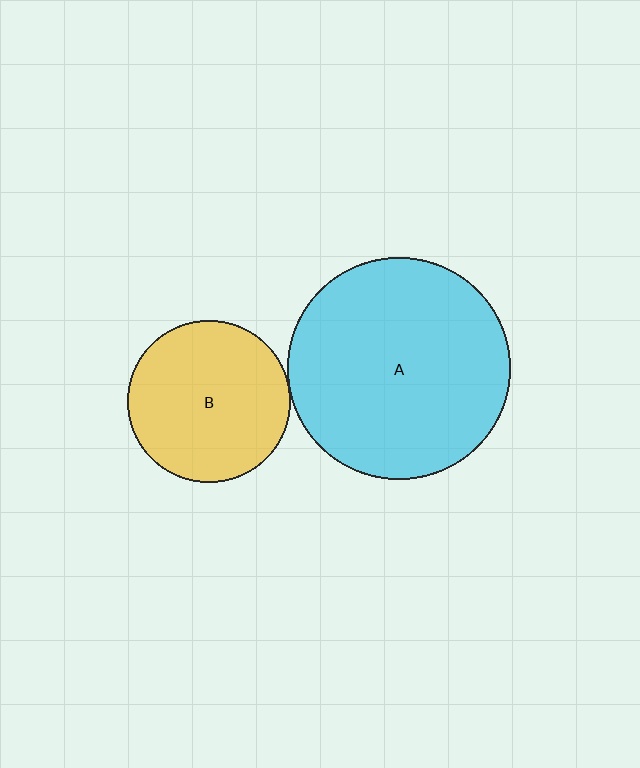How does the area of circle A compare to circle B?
Approximately 1.9 times.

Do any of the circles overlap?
No, none of the circles overlap.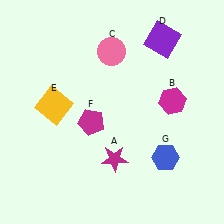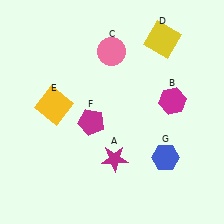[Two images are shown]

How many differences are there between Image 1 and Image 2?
There is 1 difference between the two images.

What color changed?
The square (D) changed from purple in Image 1 to yellow in Image 2.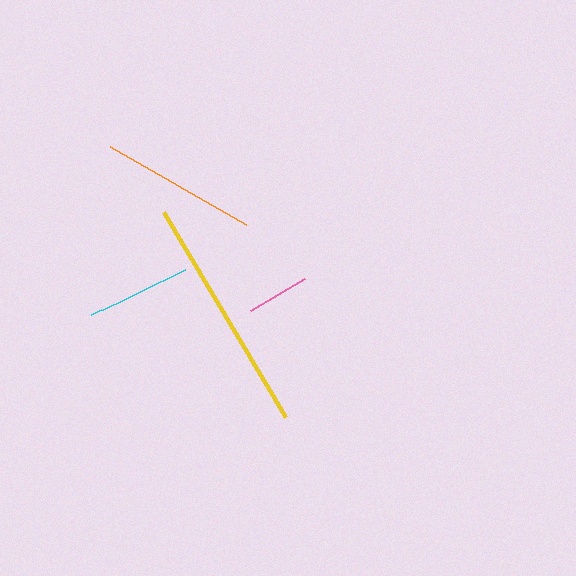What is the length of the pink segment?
The pink segment is approximately 63 pixels long.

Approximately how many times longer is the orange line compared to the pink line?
The orange line is approximately 2.5 times the length of the pink line.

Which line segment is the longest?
The yellow line is the longest at approximately 239 pixels.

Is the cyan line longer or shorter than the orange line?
The orange line is longer than the cyan line.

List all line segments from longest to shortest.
From longest to shortest: yellow, orange, cyan, pink.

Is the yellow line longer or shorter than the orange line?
The yellow line is longer than the orange line.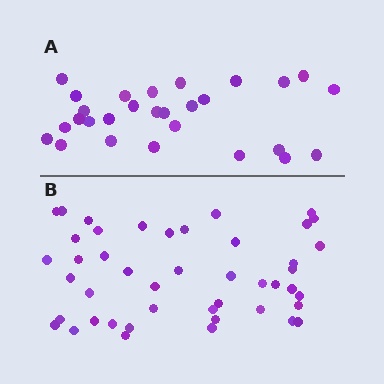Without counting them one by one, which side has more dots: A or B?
Region B (the bottom region) has more dots.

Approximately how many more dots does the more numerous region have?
Region B has approximately 15 more dots than region A.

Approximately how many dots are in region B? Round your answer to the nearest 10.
About 40 dots. (The exact count is 45, which rounds to 40.)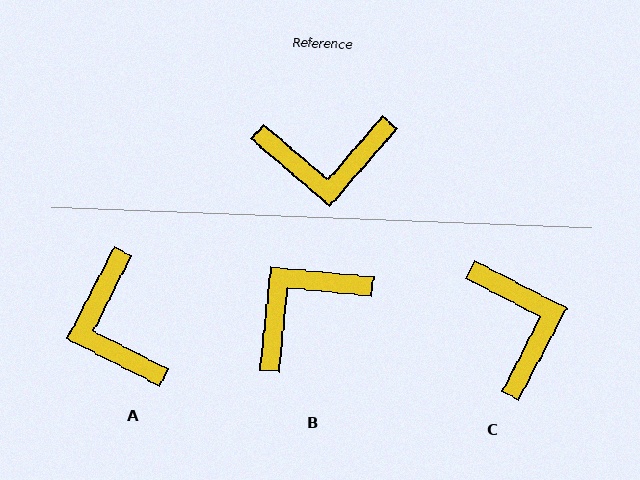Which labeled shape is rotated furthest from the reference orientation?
B, about 145 degrees away.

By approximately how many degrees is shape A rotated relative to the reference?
Approximately 76 degrees clockwise.